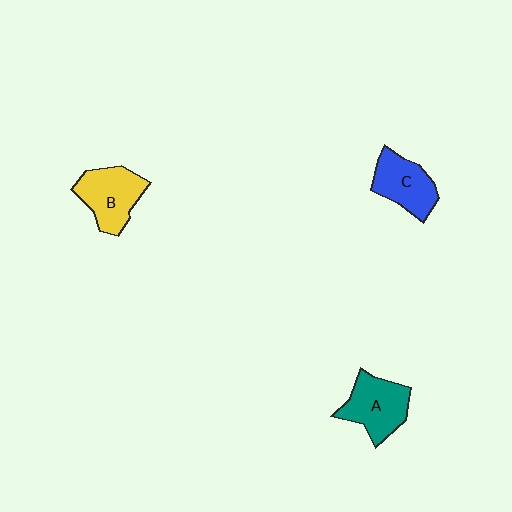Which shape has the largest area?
Shape A (teal).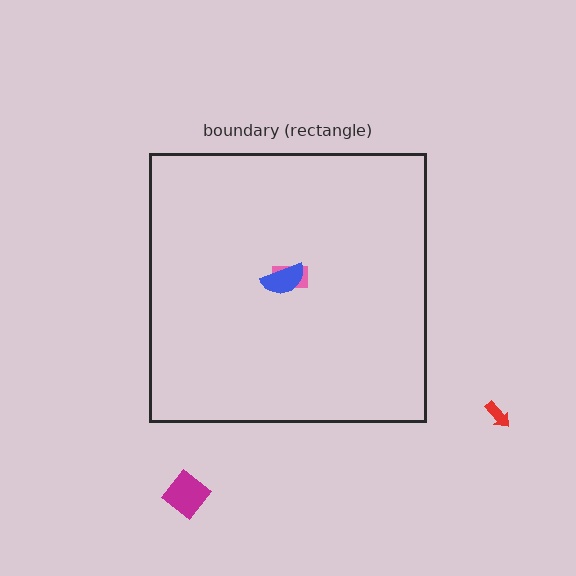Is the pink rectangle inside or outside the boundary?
Inside.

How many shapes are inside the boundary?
2 inside, 2 outside.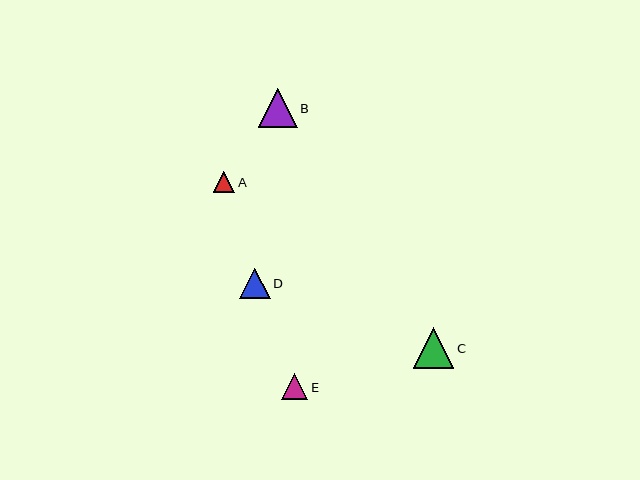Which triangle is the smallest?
Triangle A is the smallest with a size of approximately 22 pixels.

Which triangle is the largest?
Triangle C is the largest with a size of approximately 40 pixels.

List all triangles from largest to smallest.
From largest to smallest: C, B, D, E, A.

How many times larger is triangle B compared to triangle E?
Triangle B is approximately 1.5 times the size of triangle E.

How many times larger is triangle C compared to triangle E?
Triangle C is approximately 1.6 times the size of triangle E.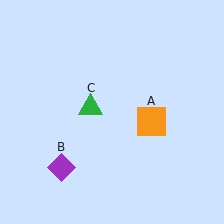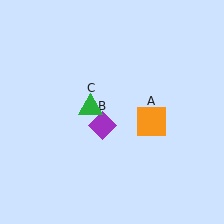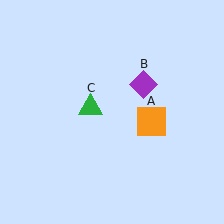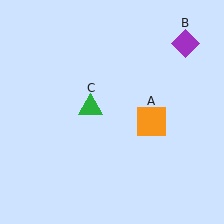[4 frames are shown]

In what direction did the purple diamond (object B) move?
The purple diamond (object B) moved up and to the right.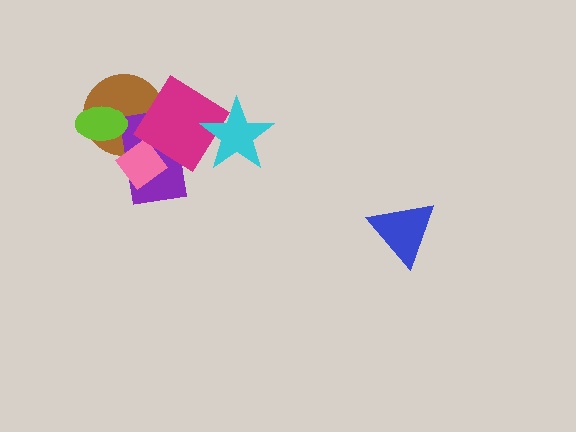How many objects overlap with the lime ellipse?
2 objects overlap with the lime ellipse.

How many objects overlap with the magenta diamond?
4 objects overlap with the magenta diamond.